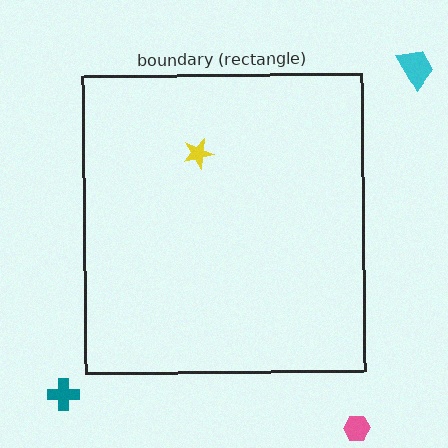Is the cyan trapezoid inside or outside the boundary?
Outside.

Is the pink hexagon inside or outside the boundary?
Outside.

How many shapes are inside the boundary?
1 inside, 3 outside.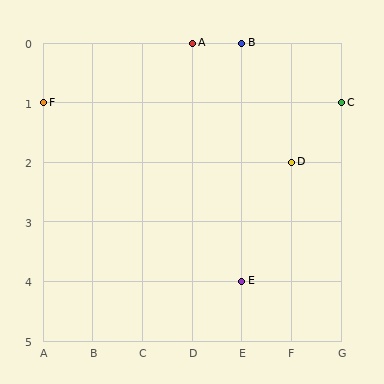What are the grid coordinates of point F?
Point F is at grid coordinates (A, 1).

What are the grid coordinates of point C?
Point C is at grid coordinates (G, 1).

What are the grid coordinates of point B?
Point B is at grid coordinates (E, 0).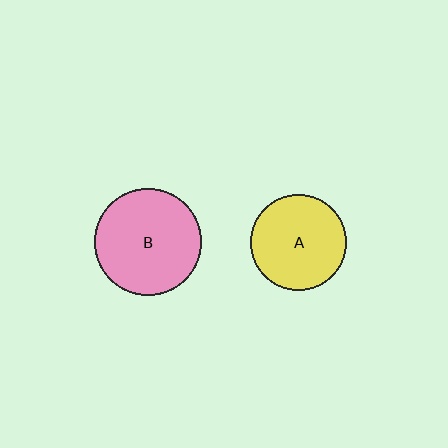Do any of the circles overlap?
No, none of the circles overlap.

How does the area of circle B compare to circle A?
Approximately 1.3 times.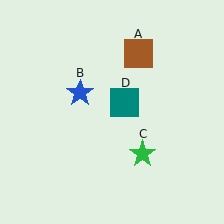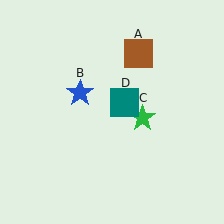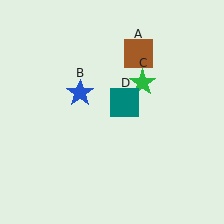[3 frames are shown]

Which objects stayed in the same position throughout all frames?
Brown square (object A) and blue star (object B) and teal square (object D) remained stationary.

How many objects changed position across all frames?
1 object changed position: green star (object C).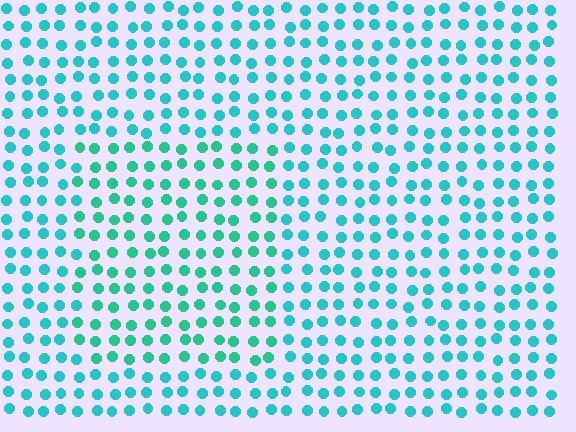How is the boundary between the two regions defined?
The boundary is defined purely by a slight shift in hue (about 22 degrees). Spacing, size, and orientation are identical on both sides.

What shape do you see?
I see a rectangle.